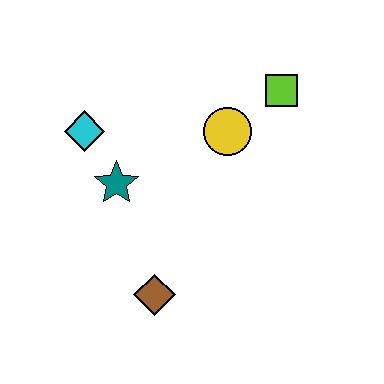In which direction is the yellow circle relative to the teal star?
The yellow circle is to the right of the teal star.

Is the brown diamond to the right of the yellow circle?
No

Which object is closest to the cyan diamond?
The teal star is closest to the cyan diamond.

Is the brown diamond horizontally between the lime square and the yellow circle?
No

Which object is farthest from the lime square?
The brown diamond is farthest from the lime square.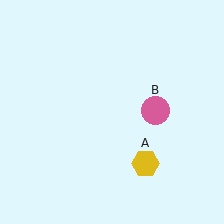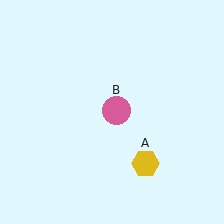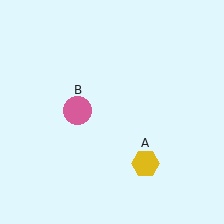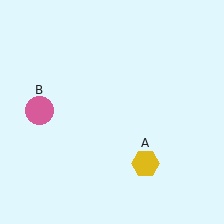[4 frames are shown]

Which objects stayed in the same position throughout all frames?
Yellow hexagon (object A) remained stationary.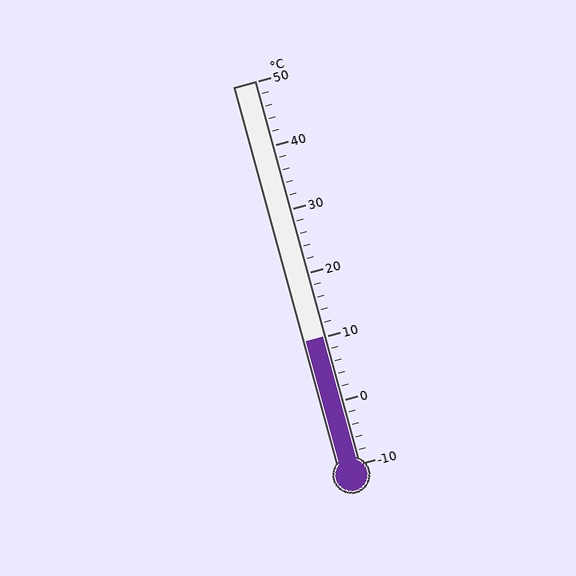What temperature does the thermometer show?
The thermometer shows approximately 10°C.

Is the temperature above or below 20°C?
The temperature is below 20°C.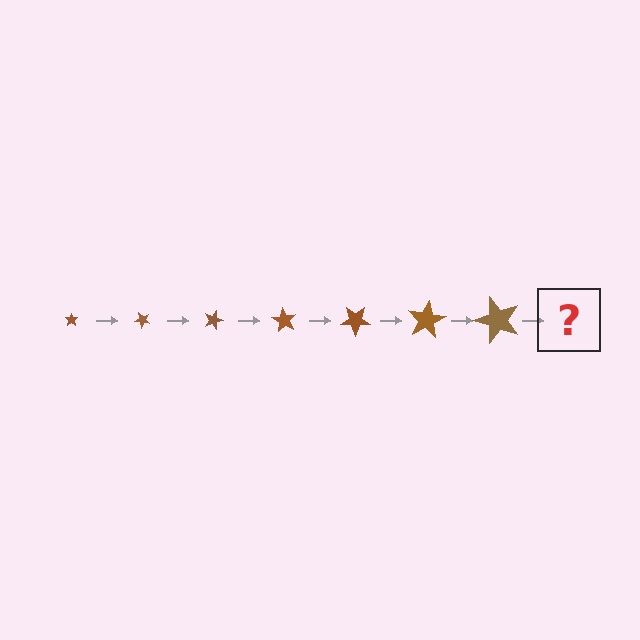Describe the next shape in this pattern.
It should be a star, larger than the previous one and rotated 315 degrees from the start.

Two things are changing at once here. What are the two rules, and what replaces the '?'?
The two rules are that the star grows larger each step and it rotates 45 degrees each step. The '?' should be a star, larger than the previous one and rotated 315 degrees from the start.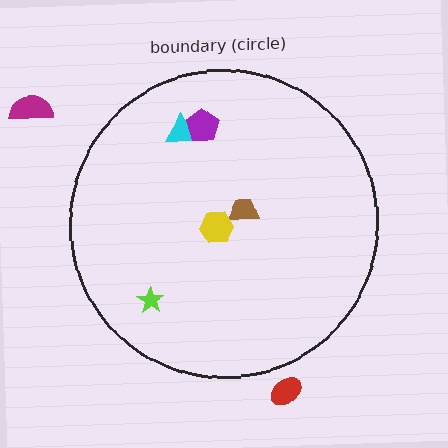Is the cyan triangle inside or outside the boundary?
Inside.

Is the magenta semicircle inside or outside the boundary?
Outside.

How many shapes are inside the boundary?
5 inside, 2 outside.